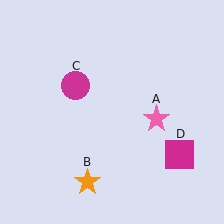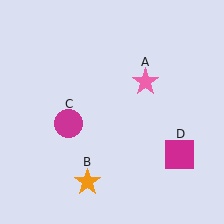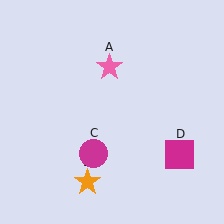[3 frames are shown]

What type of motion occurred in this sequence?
The pink star (object A), magenta circle (object C) rotated counterclockwise around the center of the scene.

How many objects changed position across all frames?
2 objects changed position: pink star (object A), magenta circle (object C).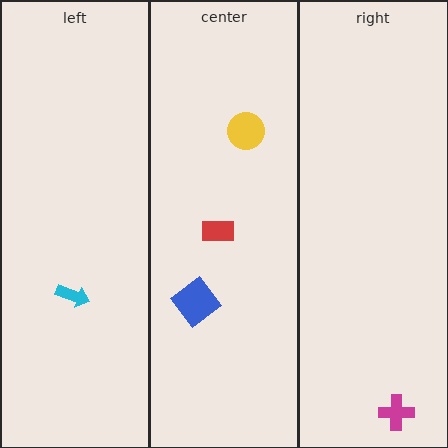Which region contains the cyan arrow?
The left region.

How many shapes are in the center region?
3.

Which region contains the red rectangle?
The center region.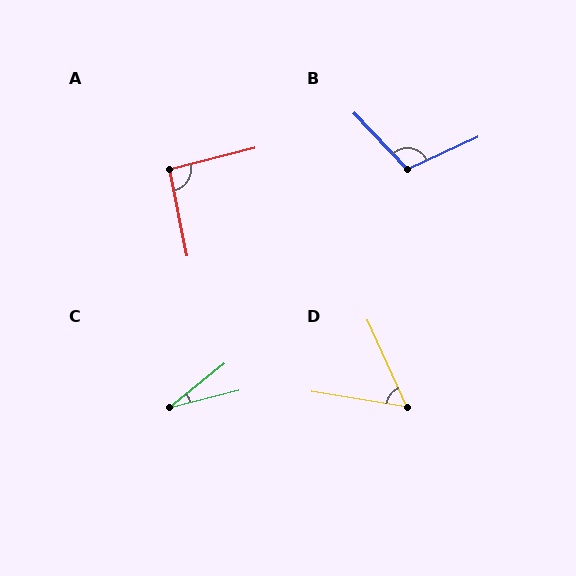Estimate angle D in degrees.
Approximately 57 degrees.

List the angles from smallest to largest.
C (24°), D (57°), A (93°), B (108°).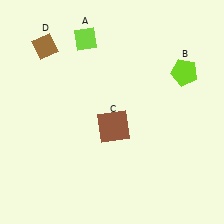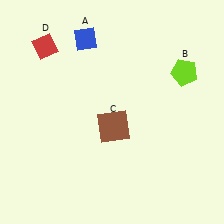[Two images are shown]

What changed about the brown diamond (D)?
In Image 1, D is brown. In Image 2, it changed to red.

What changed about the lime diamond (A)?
In Image 1, A is lime. In Image 2, it changed to blue.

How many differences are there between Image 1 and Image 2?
There are 2 differences between the two images.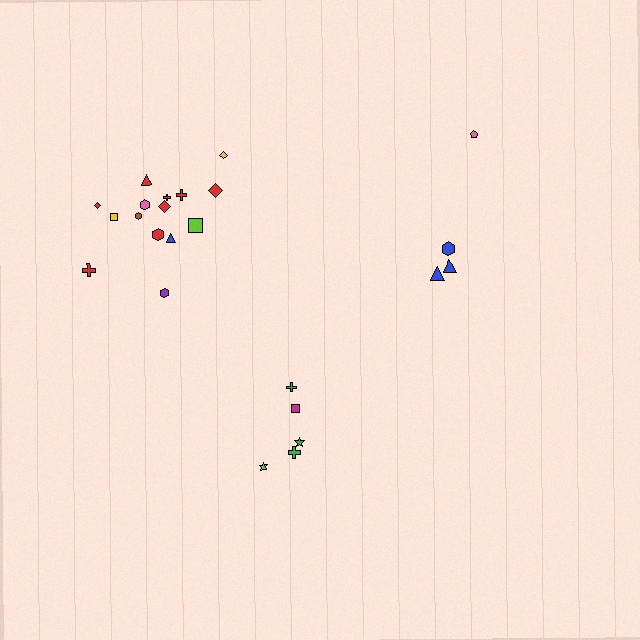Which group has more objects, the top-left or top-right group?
The top-left group.